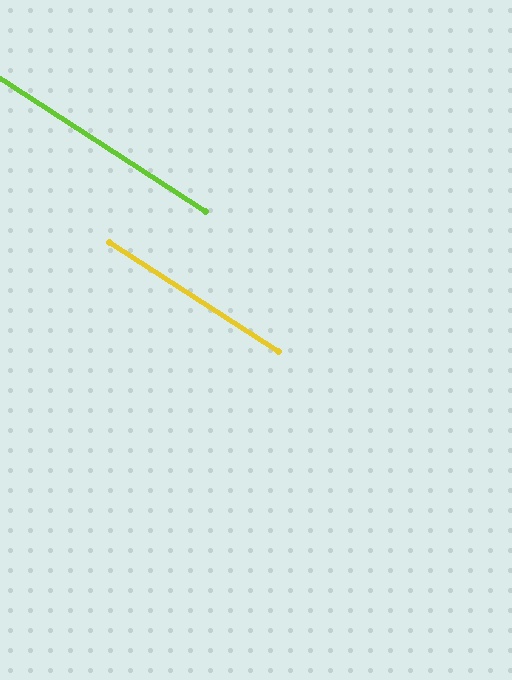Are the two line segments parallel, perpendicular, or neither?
Parallel — their directions differ by only 0.2°.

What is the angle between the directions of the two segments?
Approximately 0 degrees.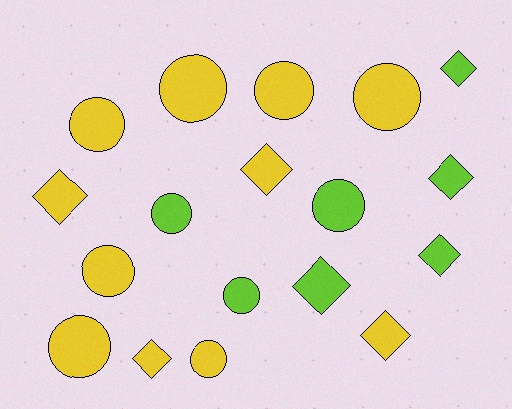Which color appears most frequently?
Yellow, with 11 objects.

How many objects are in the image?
There are 18 objects.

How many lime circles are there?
There are 3 lime circles.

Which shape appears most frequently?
Circle, with 10 objects.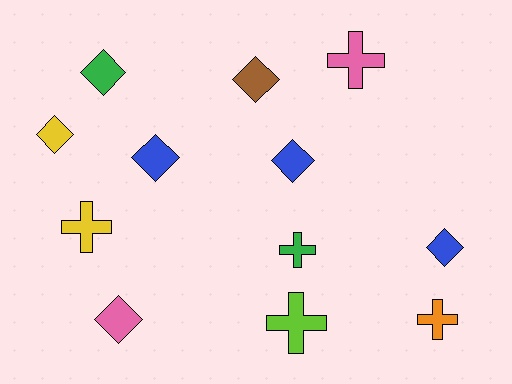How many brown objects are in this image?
There is 1 brown object.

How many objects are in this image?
There are 12 objects.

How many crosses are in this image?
There are 5 crosses.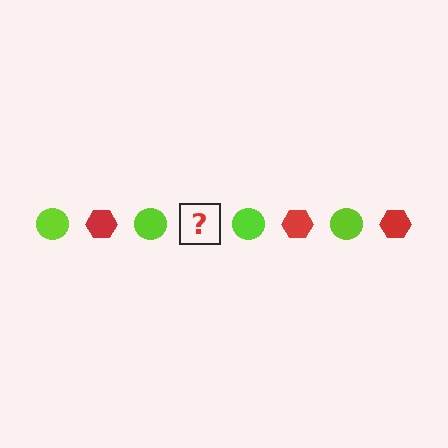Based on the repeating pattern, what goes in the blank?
The blank should be a red hexagon.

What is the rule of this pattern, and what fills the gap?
The rule is that the pattern alternates between lime circle and red hexagon. The gap should be filled with a red hexagon.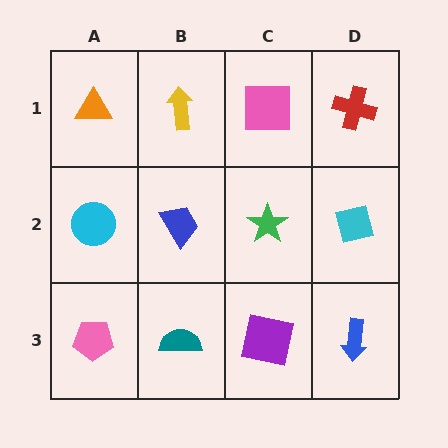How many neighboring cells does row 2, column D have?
3.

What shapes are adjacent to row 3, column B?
A blue trapezoid (row 2, column B), a pink pentagon (row 3, column A), a purple square (row 3, column C).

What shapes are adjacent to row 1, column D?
A cyan square (row 2, column D), a pink square (row 1, column C).